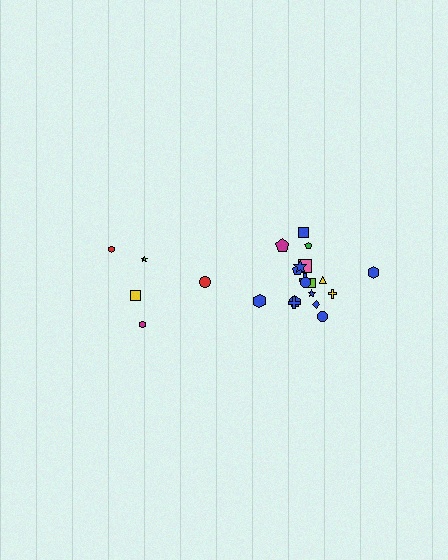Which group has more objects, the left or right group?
The right group.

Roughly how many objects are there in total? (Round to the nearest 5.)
Roughly 25 objects in total.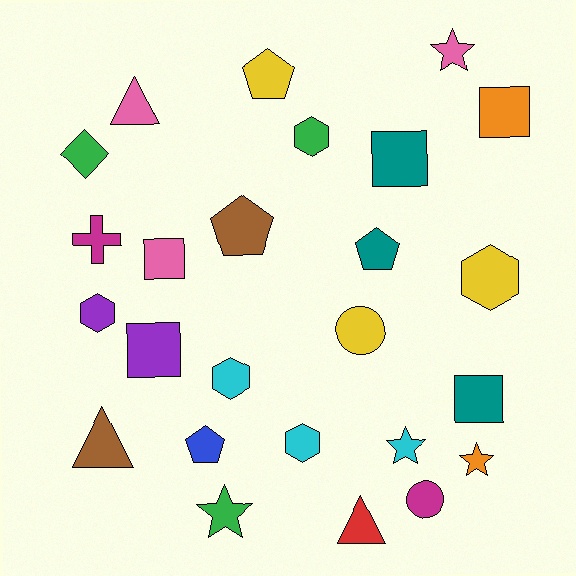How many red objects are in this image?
There is 1 red object.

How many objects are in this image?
There are 25 objects.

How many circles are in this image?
There are 2 circles.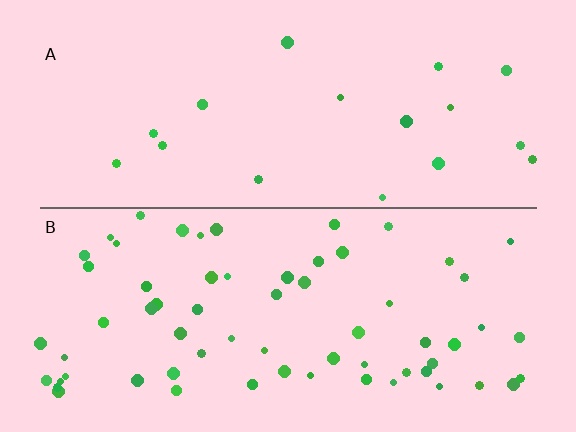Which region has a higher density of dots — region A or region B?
B (the bottom).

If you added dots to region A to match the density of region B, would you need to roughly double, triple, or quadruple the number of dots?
Approximately quadruple.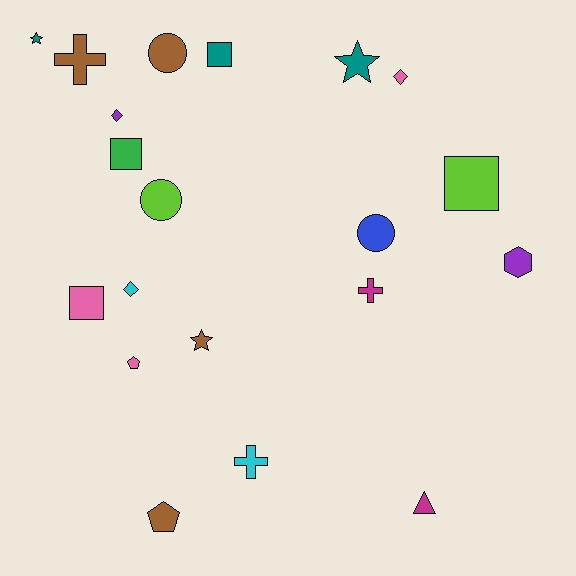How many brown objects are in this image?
There are 4 brown objects.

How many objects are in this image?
There are 20 objects.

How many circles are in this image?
There are 3 circles.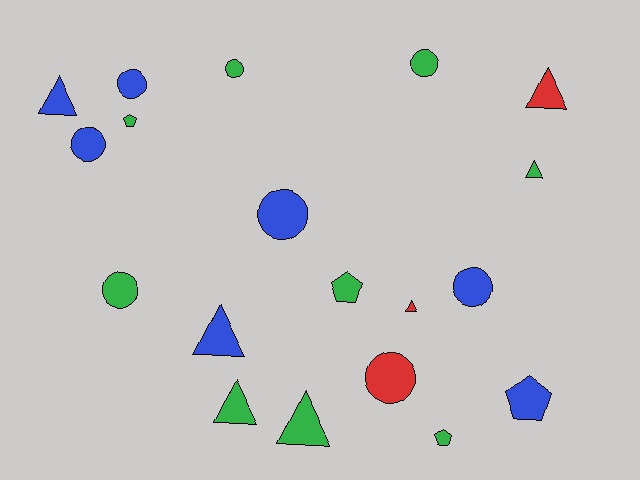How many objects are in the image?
There are 19 objects.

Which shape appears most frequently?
Circle, with 8 objects.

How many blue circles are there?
There are 4 blue circles.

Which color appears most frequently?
Green, with 9 objects.